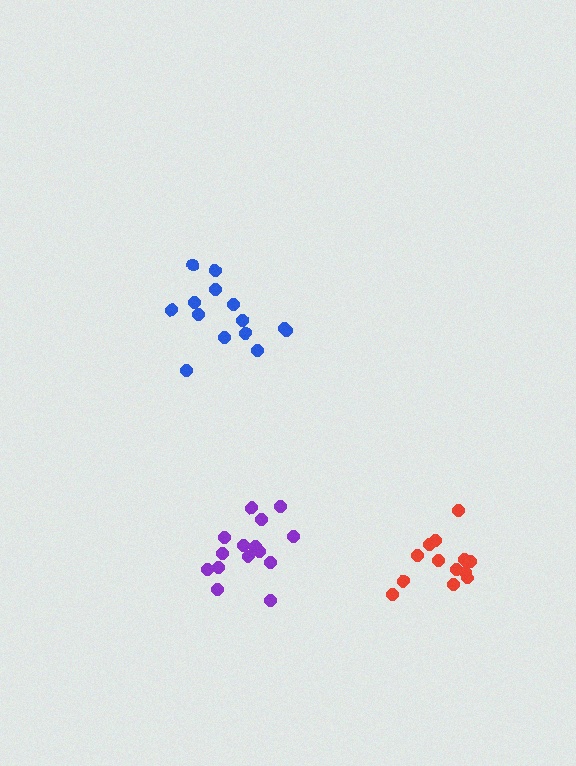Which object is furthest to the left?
The blue cluster is leftmost.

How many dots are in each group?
Group 1: 14 dots, Group 2: 13 dots, Group 3: 15 dots (42 total).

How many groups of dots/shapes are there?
There are 3 groups.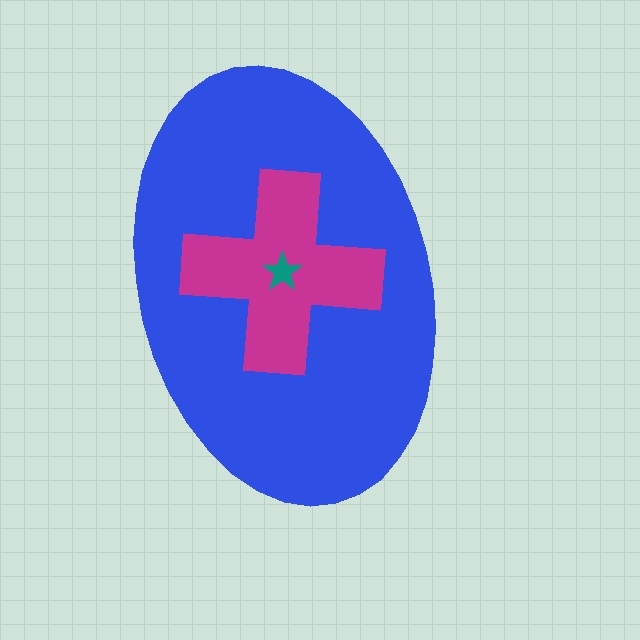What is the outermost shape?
The blue ellipse.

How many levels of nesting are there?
3.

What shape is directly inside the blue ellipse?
The magenta cross.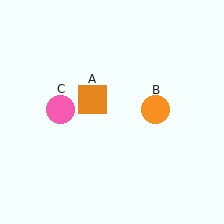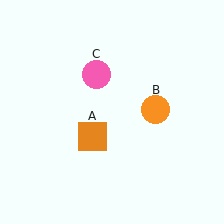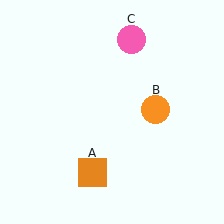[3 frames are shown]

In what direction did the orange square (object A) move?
The orange square (object A) moved down.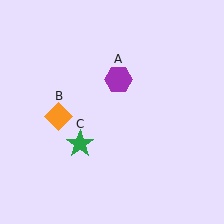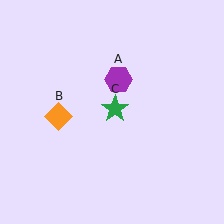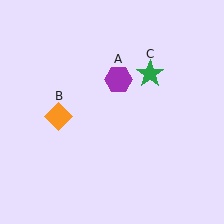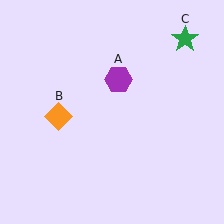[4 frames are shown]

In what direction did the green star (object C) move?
The green star (object C) moved up and to the right.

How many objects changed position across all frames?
1 object changed position: green star (object C).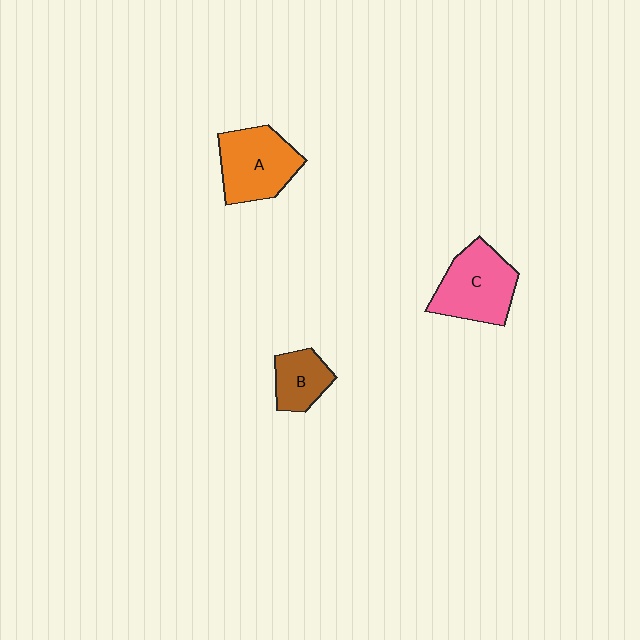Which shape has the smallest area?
Shape B (brown).